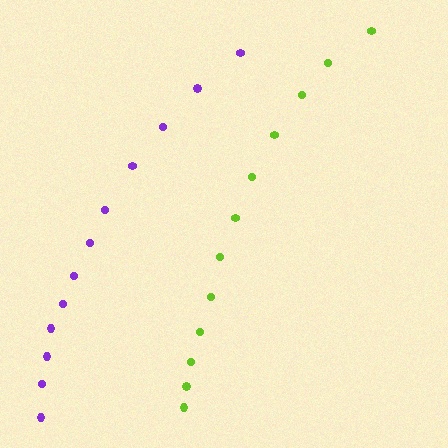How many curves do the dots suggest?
There are 2 distinct paths.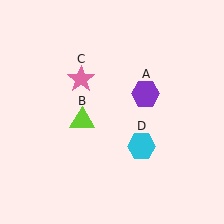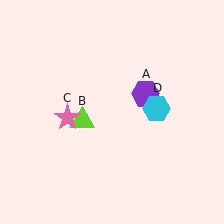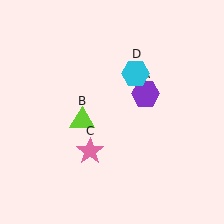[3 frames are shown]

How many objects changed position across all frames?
2 objects changed position: pink star (object C), cyan hexagon (object D).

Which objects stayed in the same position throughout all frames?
Purple hexagon (object A) and lime triangle (object B) remained stationary.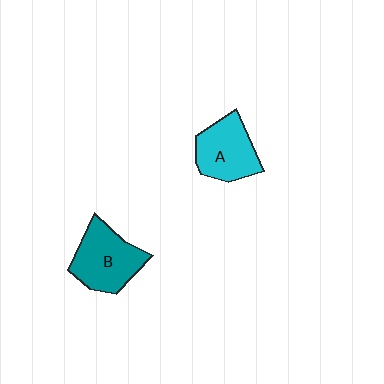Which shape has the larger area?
Shape B (teal).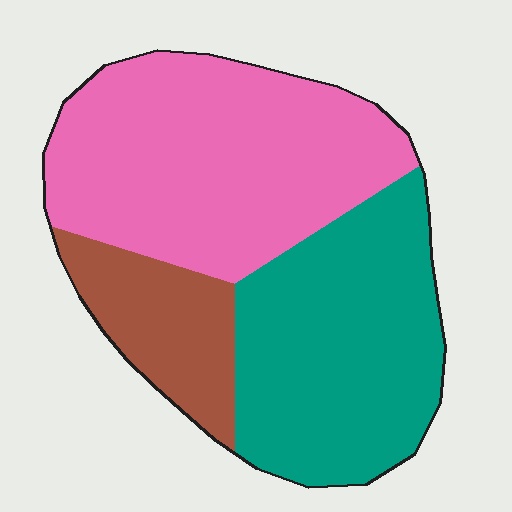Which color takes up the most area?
Pink, at roughly 45%.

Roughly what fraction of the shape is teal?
Teal takes up about three eighths (3/8) of the shape.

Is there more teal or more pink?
Pink.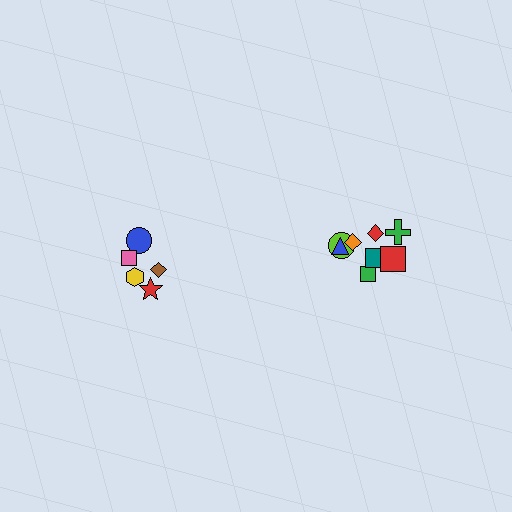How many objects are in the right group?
There are 8 objects.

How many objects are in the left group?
There are 5 objects.